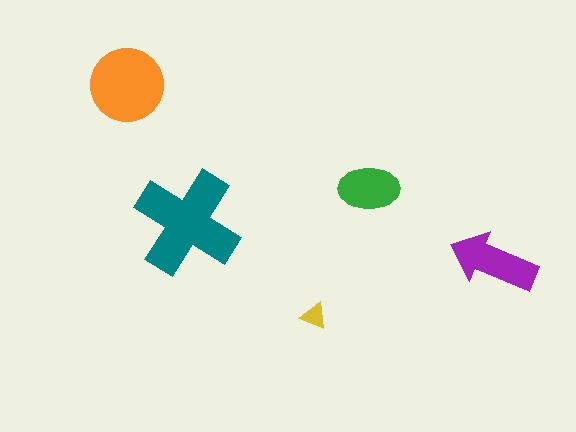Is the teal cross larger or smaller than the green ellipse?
Larger.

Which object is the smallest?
The yellow triangle.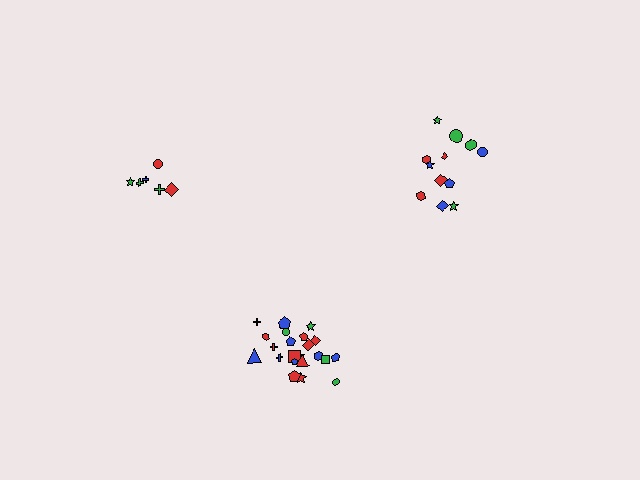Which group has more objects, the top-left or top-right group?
The top-right group.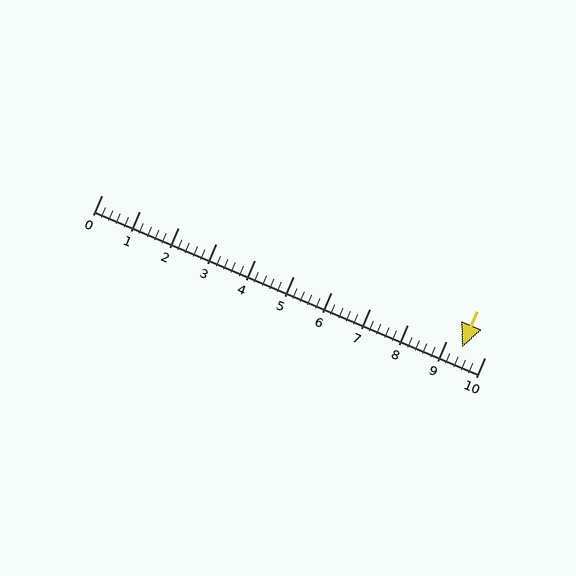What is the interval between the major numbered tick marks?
The major tick marks are spaced 1 units apart.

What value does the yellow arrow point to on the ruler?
The yellow arrow points to approximately 9.4.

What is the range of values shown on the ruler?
The ruler shows values from 0 to 10.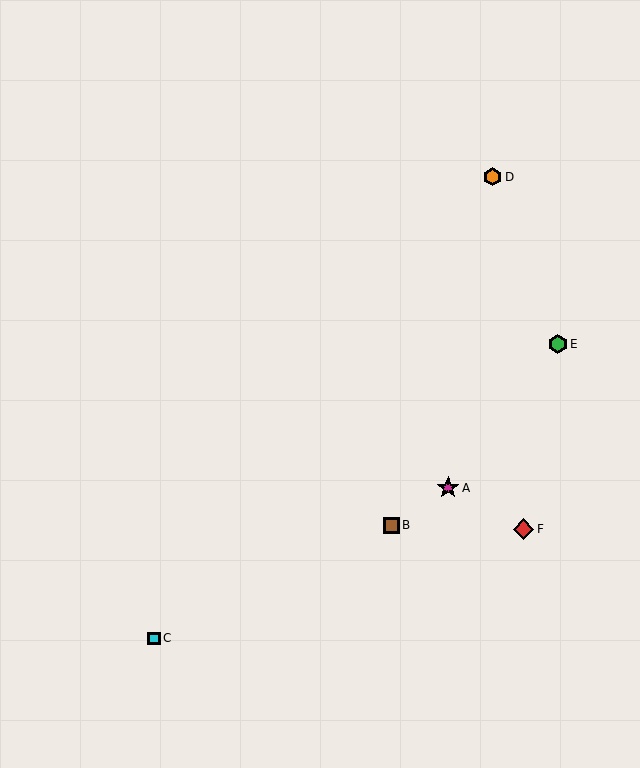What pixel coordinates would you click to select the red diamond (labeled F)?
Click at (523, 529) to select the red diamond F.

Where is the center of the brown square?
The center of the brown square is at (391, 525).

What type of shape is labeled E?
Shape E is a green hexagon.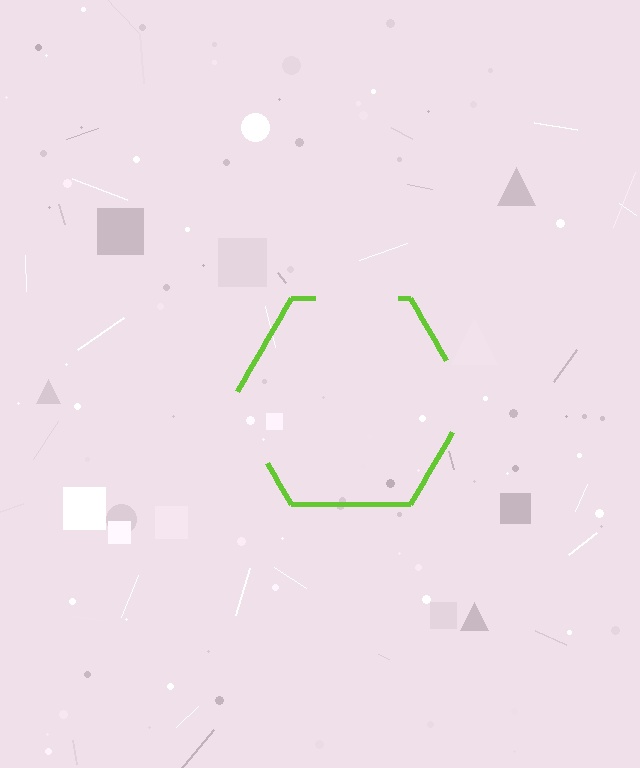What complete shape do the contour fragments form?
The contour fragments form a hexagon.